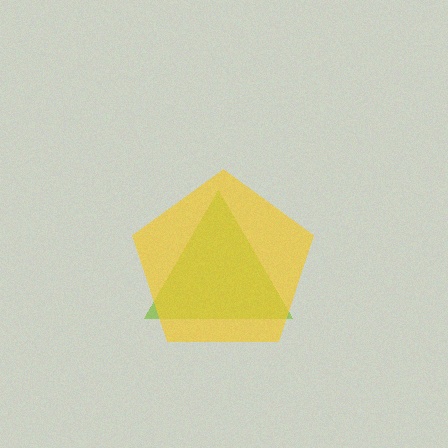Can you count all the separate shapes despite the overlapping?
Yes, there are 2 separate shapes.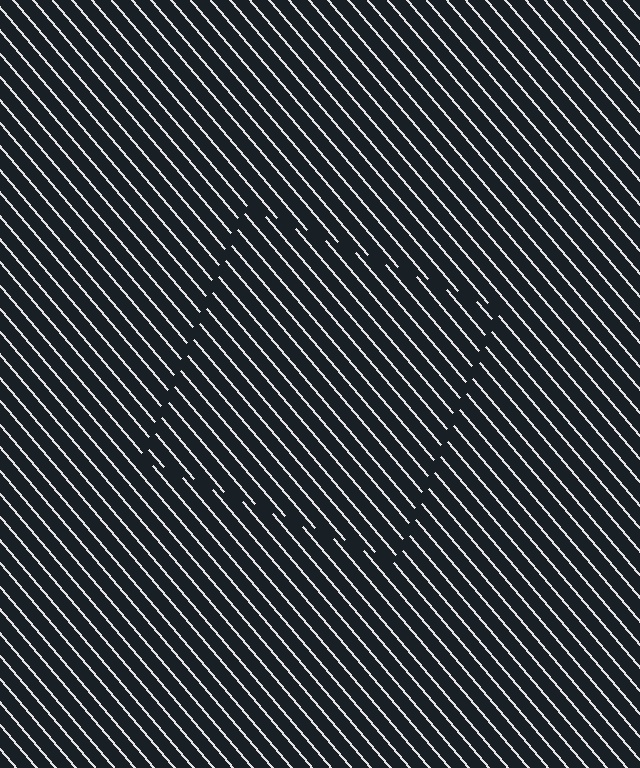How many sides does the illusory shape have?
4 sides — the line-ends trace a square.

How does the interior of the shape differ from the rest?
The interior of the shape contains the same grating, shifted by half a period — the contour is defined by the phase discontinuity where line-ends from the inner and outer gratings abut.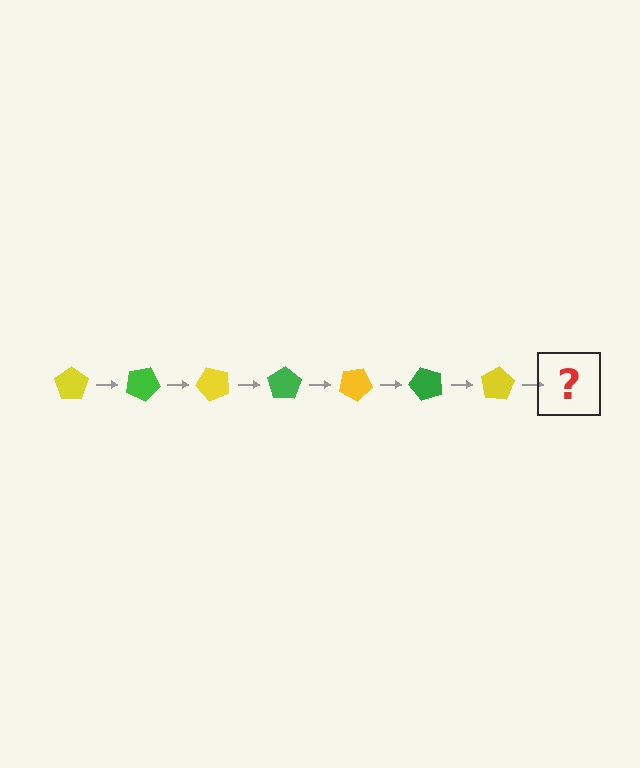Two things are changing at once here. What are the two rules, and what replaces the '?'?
The two rules are that it rotates 25 degrees each step and the color cycles through yellow and green. The '?' should be a green pentagon, rotated 175 degrees from the start.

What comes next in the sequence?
The next element should be a green pentagon, rotated 175 degrees from the start.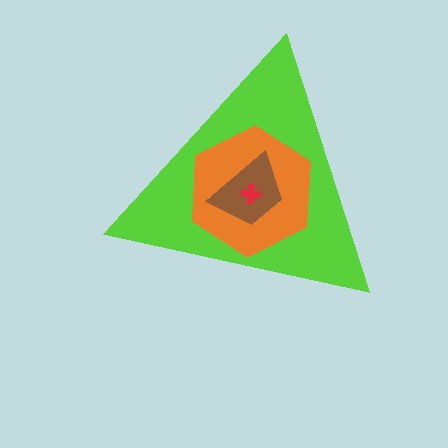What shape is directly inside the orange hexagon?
The brown trapezoid.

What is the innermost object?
The red cross.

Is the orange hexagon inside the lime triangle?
Yes.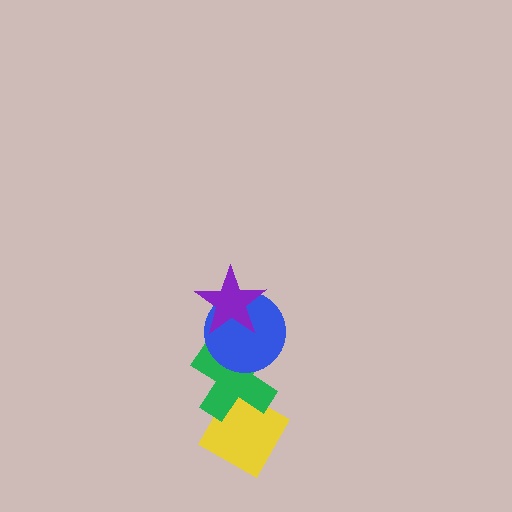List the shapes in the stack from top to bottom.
From top to bottom: the purple star, the blue circle, the green cross, the yellow diamond.